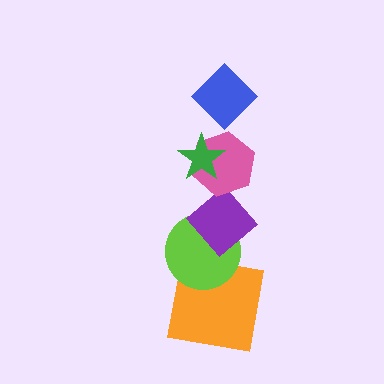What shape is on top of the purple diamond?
The pink hexagon is on top of the purple diamond.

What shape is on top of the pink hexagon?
The green star is on top of the pink hexagon.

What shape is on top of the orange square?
The lime circle is on top of the orange square.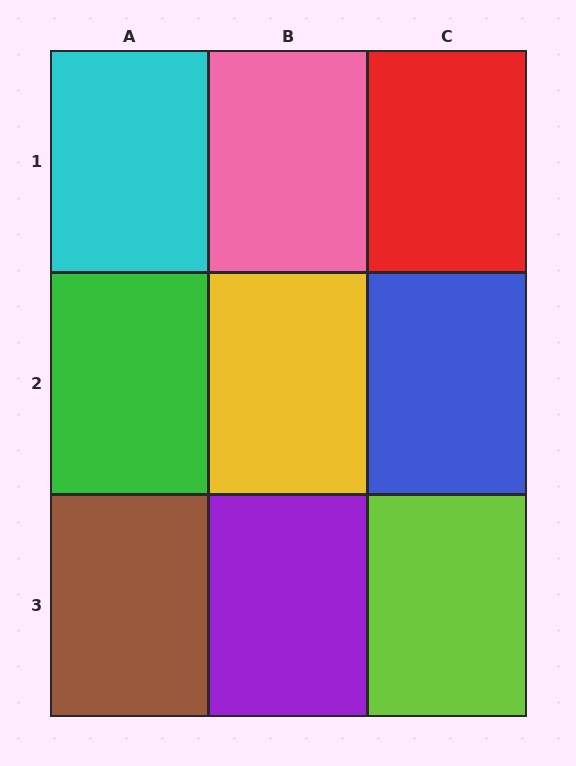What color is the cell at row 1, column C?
Red.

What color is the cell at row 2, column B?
Yellow.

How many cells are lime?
1 cell is lime.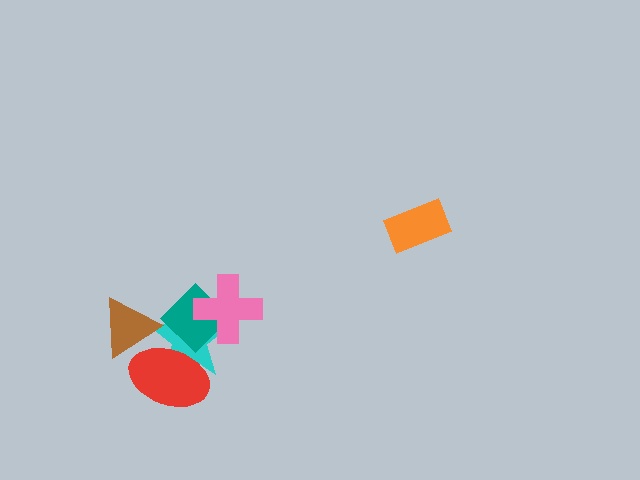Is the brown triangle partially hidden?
No, no other shape covers it.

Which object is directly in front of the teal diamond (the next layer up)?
The pink cross is directly in front of the teal diamond.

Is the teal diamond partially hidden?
Yes, it is partially covered by another shape.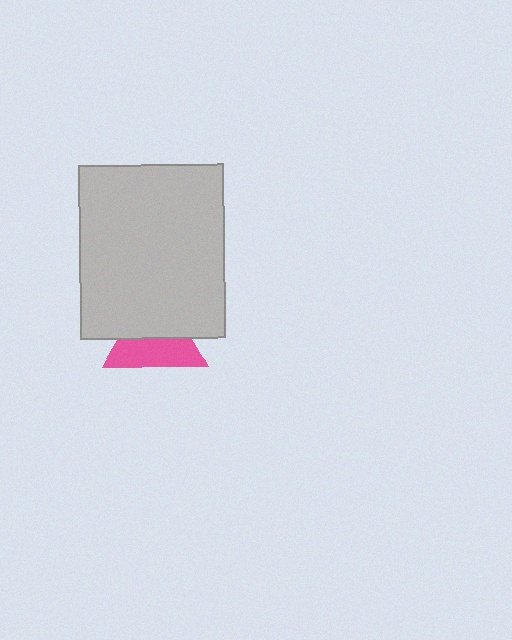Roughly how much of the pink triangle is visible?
About half of it is visible (roughly 52%).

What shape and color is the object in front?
The object in front is a light gray rectangle.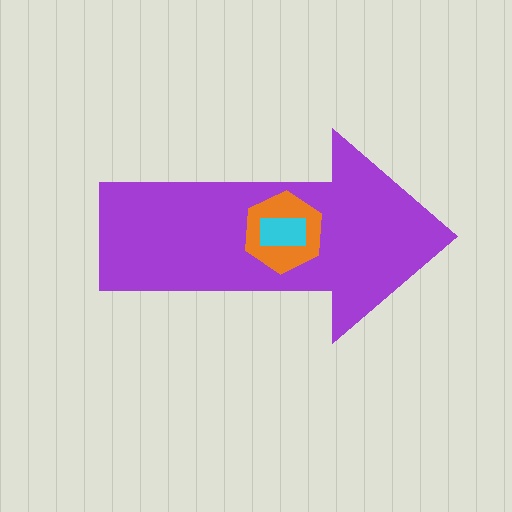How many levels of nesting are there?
3.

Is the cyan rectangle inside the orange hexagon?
Yes.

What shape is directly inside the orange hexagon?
The cyan rectangle.